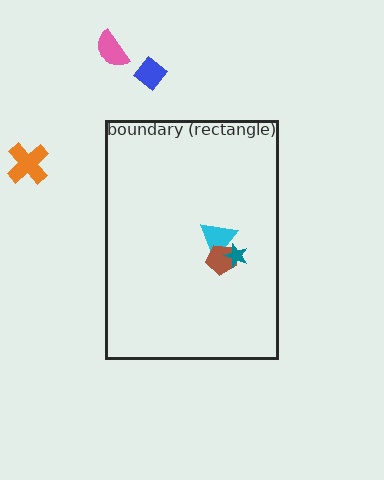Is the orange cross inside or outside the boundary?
Outside.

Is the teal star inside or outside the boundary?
Inside.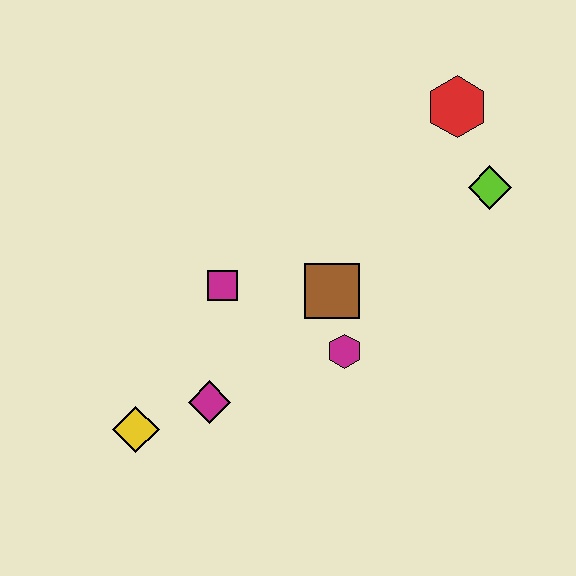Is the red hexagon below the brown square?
No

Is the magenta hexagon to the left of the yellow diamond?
No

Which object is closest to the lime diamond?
The red hexagon is closest to the lime diamond.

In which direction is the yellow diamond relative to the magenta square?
The yellow diamond is below the magenta square.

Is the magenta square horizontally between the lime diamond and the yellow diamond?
Yes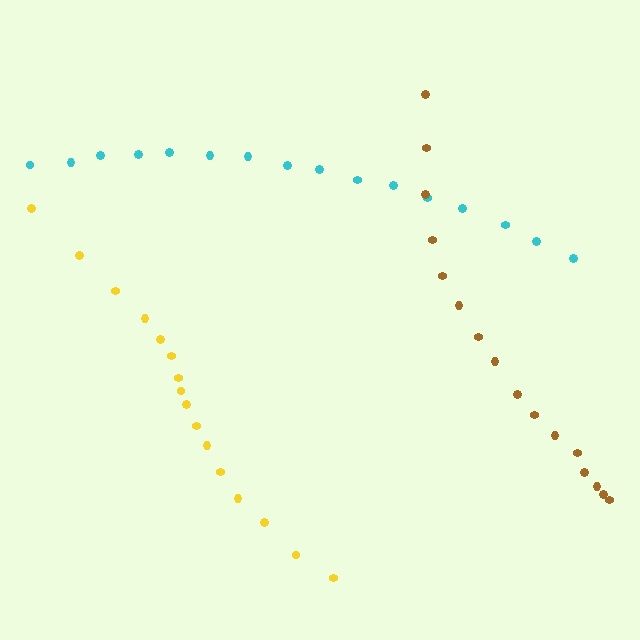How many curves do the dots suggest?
There are 3 distinct paths.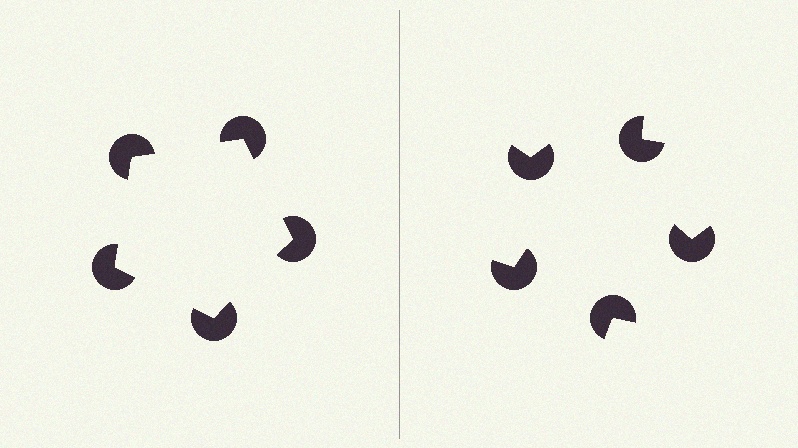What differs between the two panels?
The pac-man discs are positioned identically on both sides; only the wedge orientations differ. On the left they align to a pentagon; on the right they are misaligned.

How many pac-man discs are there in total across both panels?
10 — 5 on each side.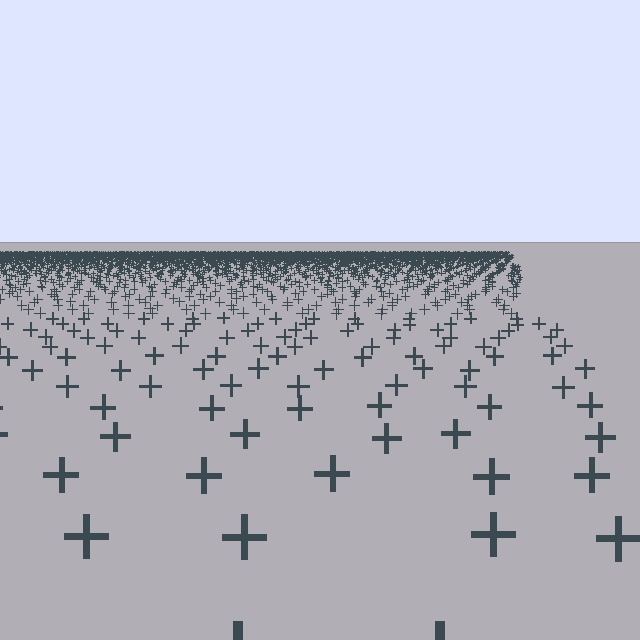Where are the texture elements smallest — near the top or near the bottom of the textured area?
Near the top.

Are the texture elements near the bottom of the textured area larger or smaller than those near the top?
Larger. Near the bottom, elements are closer to the viewer and appear at a bigger on-screen size.